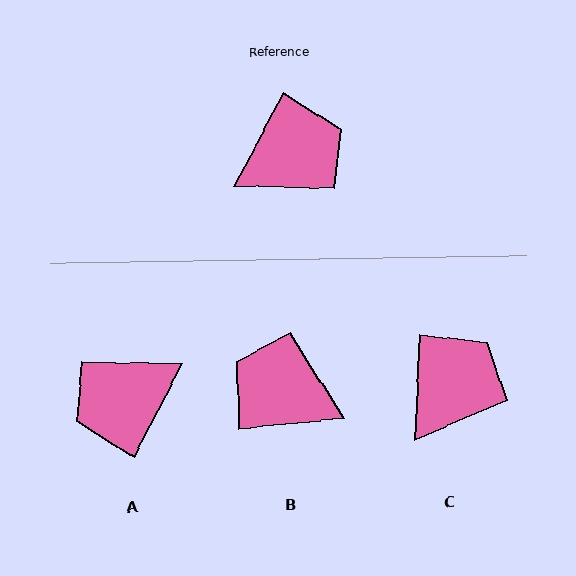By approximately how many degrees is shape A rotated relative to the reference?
Approximately 179 degrees clockwise.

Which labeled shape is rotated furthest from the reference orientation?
A, about 179 degrees away.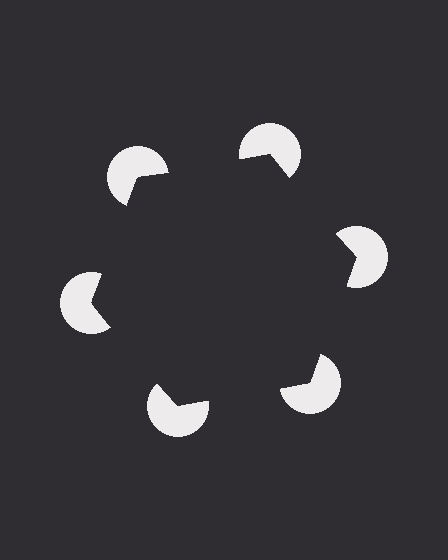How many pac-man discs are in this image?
There are 6 — one at each vertex of the illusory hexagon.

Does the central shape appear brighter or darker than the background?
It typically appears slightly darker than the background, even though no actual brightness change is drawn.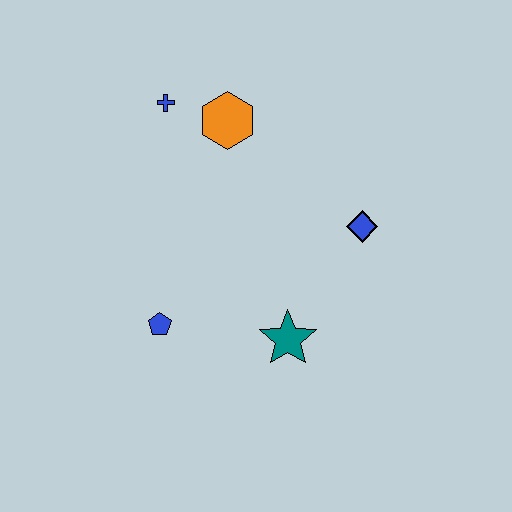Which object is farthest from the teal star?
The blue cross is farthest from the teal star.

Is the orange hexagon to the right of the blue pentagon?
Yes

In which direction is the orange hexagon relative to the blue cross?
The orange hexagon is to the right of the blue cross.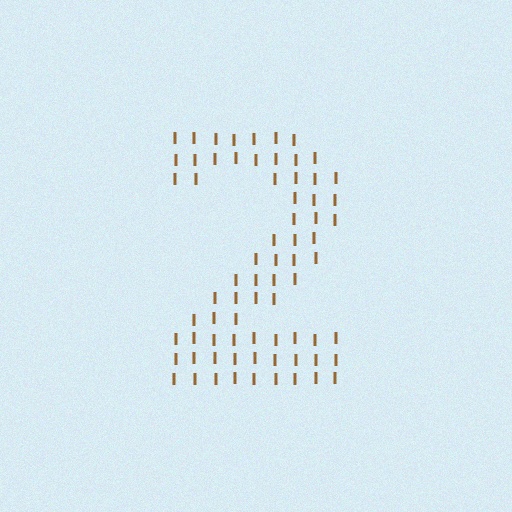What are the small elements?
The small elements are letter I's.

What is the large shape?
The large shape is the digit 2.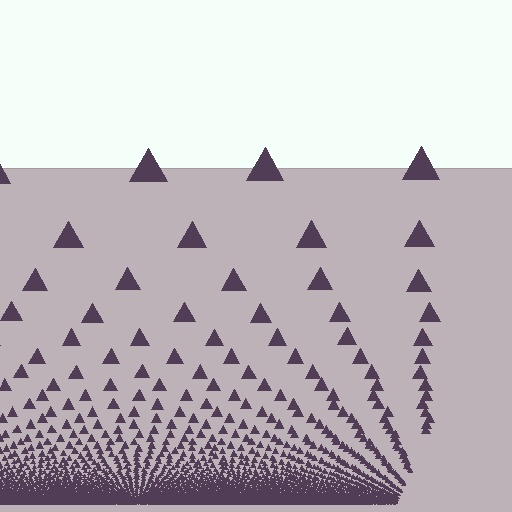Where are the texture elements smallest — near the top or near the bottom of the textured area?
Near the bottom.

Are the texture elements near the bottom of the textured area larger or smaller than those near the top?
Smaller. The gradient is inverted — elements near the bottom are smaller and denser.